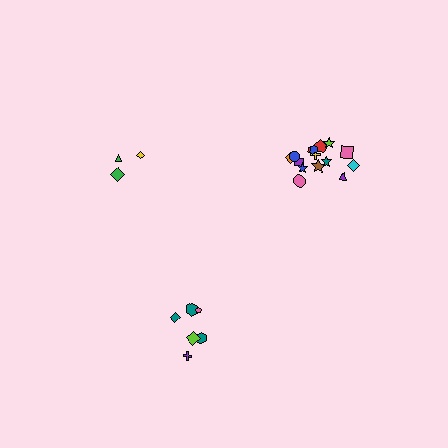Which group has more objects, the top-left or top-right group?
The top-right group.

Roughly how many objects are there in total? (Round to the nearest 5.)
Roughly 25 objects in total.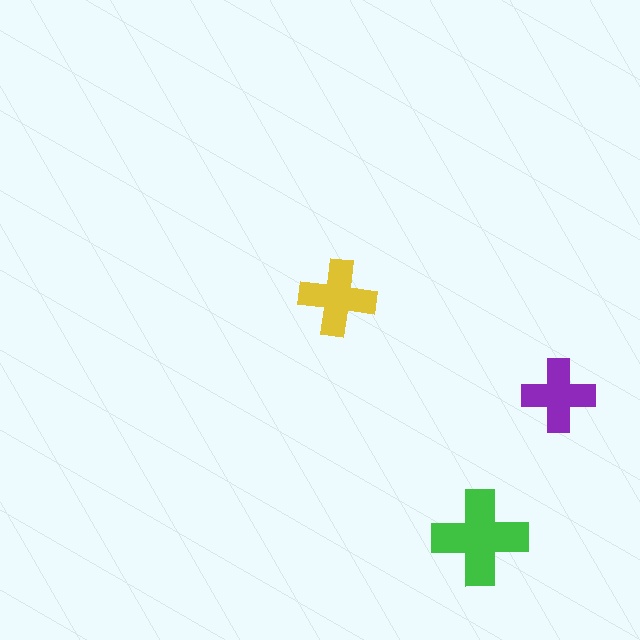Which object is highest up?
The yellow cross is topmost.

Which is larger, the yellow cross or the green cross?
The green one.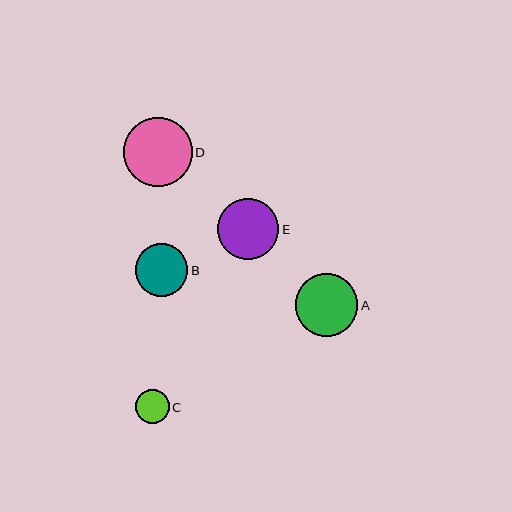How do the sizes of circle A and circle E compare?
Circle A and circle E are approximately the same size.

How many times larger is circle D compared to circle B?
Circle D is approximately 1.3 times the size of circle B.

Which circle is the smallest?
Circle C is the smallest with a size of approximately 34 pixels.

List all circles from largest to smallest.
From largest to smallest: D, A, E, B, C.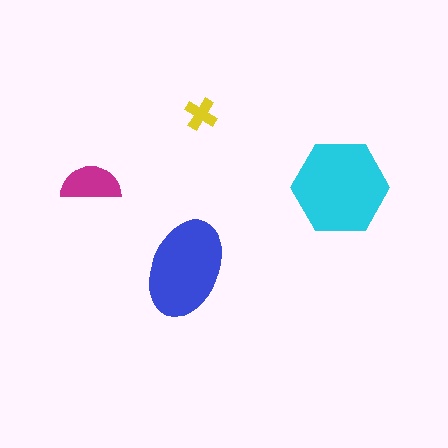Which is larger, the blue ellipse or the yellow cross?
The blue ellipse.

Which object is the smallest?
The yellow cross.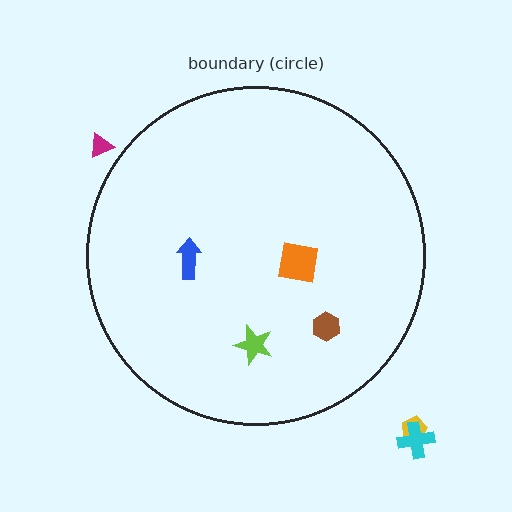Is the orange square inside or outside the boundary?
Inside.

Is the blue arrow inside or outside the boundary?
Inside.